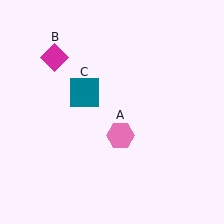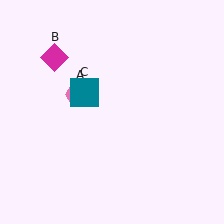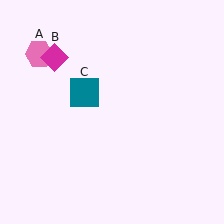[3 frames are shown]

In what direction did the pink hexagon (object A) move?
The pink hexagon (object A) moved up and to the left.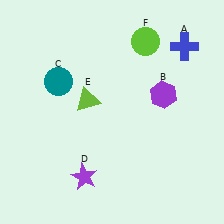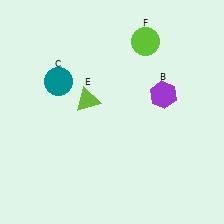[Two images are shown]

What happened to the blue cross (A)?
The blue cross (A) was removed in Image 2. It was in the top-right area of Image 1.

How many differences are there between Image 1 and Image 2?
There are 2 differences between the two images.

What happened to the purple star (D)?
The purple star (D) was removed in Image 2. It was in the bottom-left area of Image 1.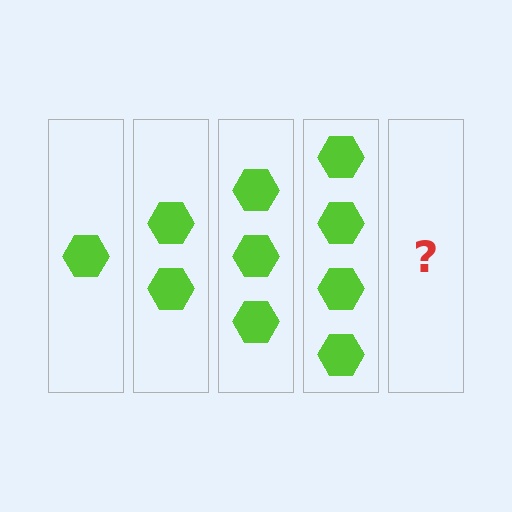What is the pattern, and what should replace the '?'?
The pattern is that each step adds one more hexagon. The '?' should be 5 hexagons.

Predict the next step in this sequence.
The next step is 5 hexagons.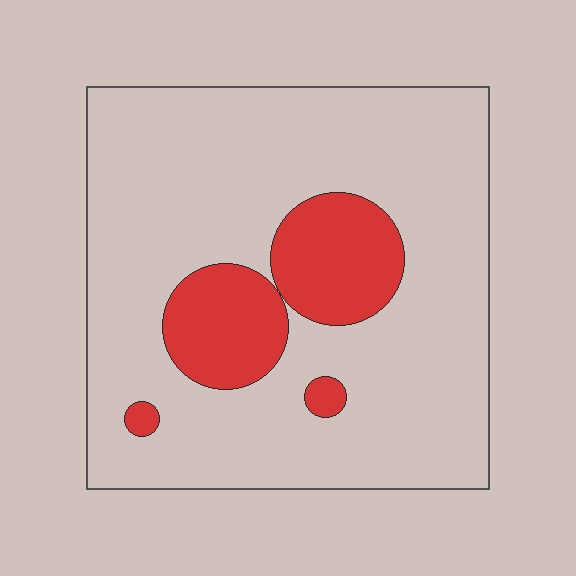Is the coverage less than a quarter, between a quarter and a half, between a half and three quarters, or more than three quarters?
Less than a quarter.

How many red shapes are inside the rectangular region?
4.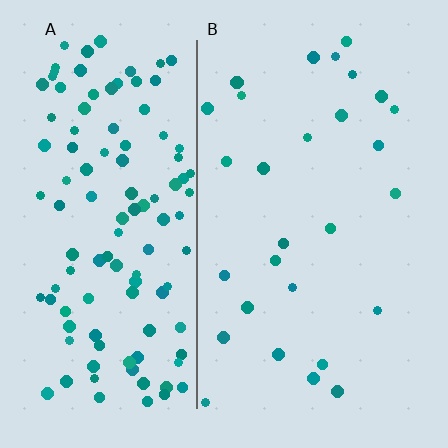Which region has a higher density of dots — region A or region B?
A (the left).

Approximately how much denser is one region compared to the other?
Approximately 4.0× — region A over region B.